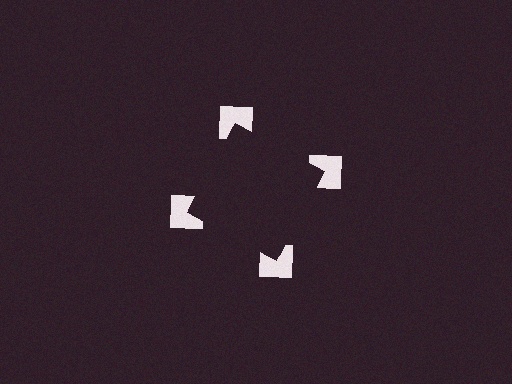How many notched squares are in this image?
There are 4 — one at each vertex of the illusory square.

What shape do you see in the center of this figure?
An illusory square — its edges are inferred from the aligned wedge cuts in the notched squares, not physically drawn.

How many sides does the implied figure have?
4 sides.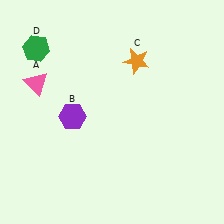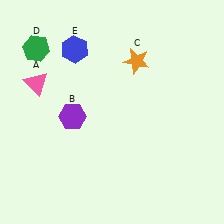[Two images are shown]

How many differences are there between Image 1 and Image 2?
There is 1 difference between the two images.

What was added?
A blue hexagon (E) was added in Image 2.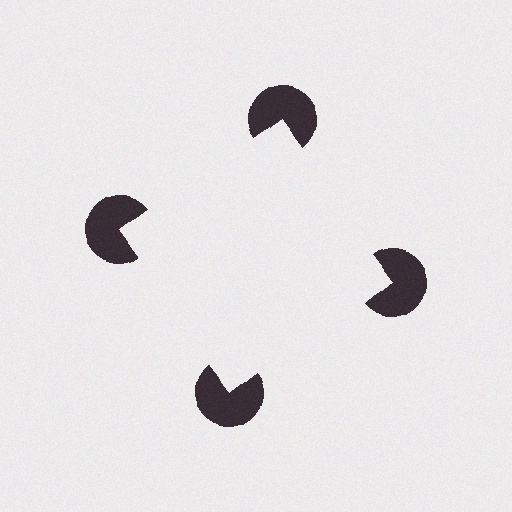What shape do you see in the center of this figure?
An illusory square — its edges are inferred from the aligned wedge cuts in the pac-man discs, not physically drawn.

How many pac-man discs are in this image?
There are 4 — one at each vertex of the illusory square.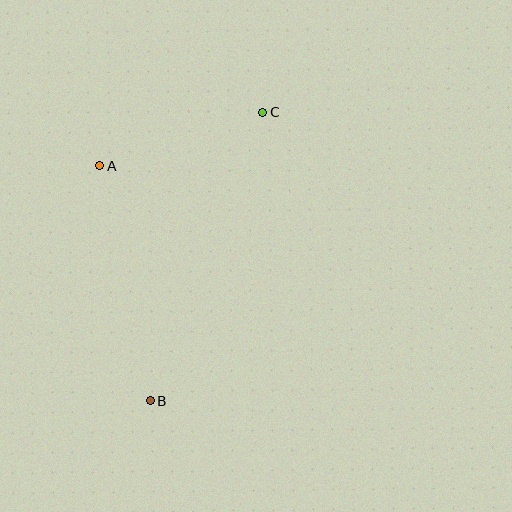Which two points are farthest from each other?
Points B and C are farthest from each other.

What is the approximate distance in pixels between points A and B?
The distance between A and B is approximately 241 pixels.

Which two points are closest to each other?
Points A and C are closest to each other.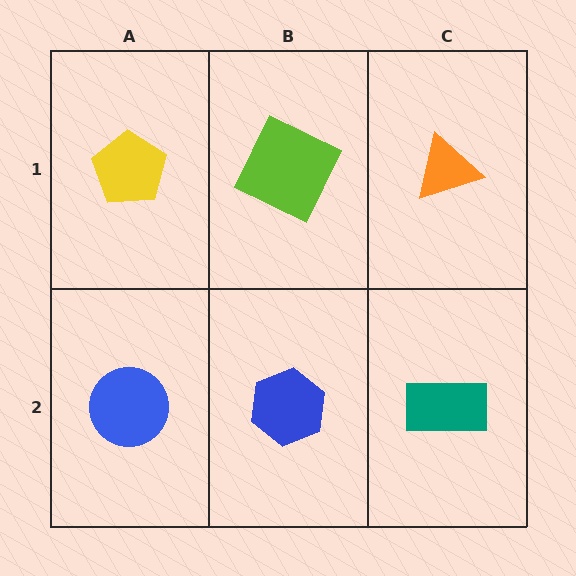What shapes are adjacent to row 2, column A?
A yellow pentagon (row 1, column A), a blue hexagon (row 2, column B).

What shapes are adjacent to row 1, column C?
A teal rectangle (row 2, column C), a lime square (row 1, column B).